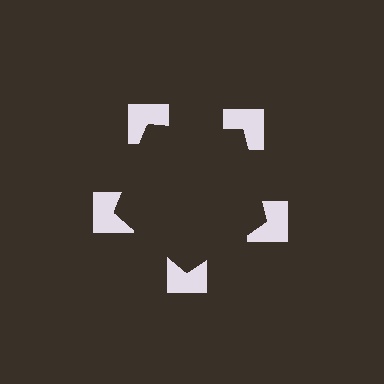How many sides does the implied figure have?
5 sides.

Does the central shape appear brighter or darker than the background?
It typically appears slightly darker than the background, even though no actual brightness change is drawn.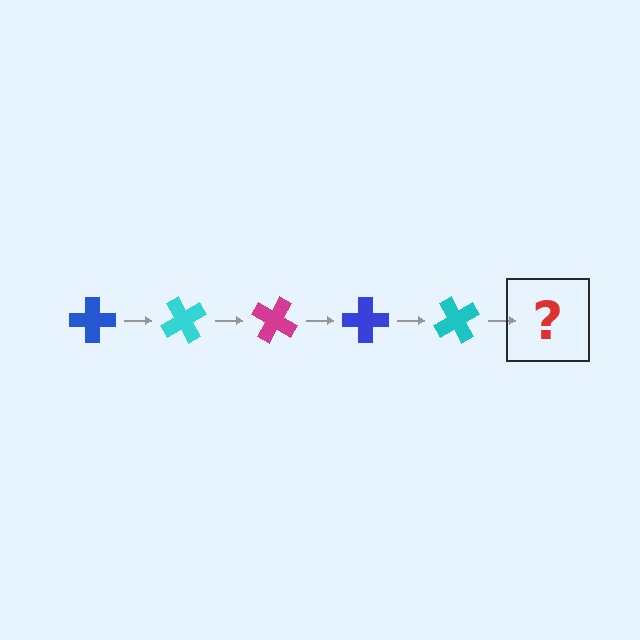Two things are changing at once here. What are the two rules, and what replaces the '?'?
The two rules are that it rotates 60 degrees each step and the color cycles through blue, cyan, and magenta. The '?' should be a magenta cross, rotated 300 degrees from the start.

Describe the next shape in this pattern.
It should be a magenta cross, rotated 300 degrees from the start.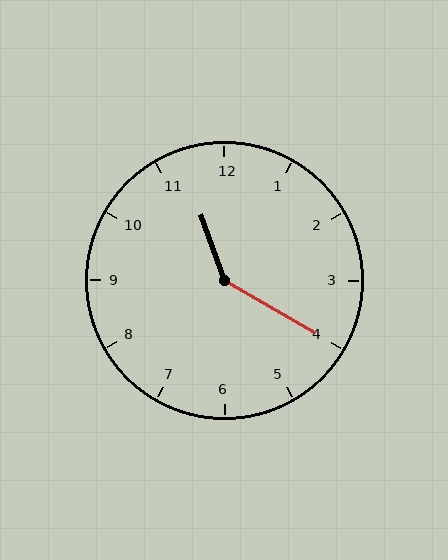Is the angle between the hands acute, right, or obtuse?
It is obtuse.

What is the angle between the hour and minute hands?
Approximately 140 degrees.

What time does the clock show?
11:20.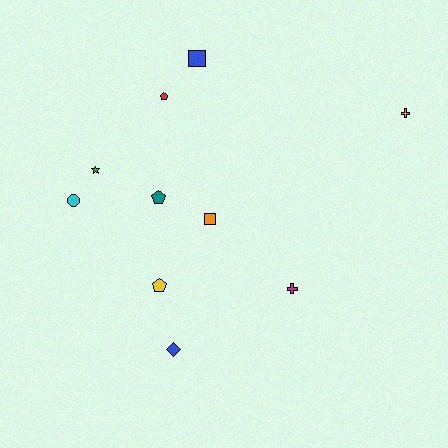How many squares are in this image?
There are 2 squares.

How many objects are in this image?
There are 10 objects.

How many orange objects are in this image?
There are 2 orange objects.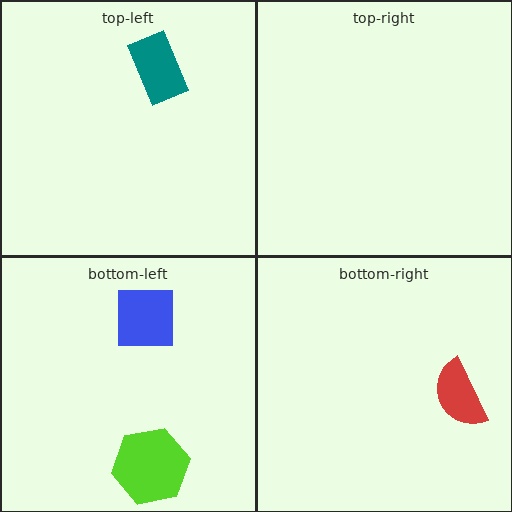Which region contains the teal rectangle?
The top-left region.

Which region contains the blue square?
The bottom-left region.